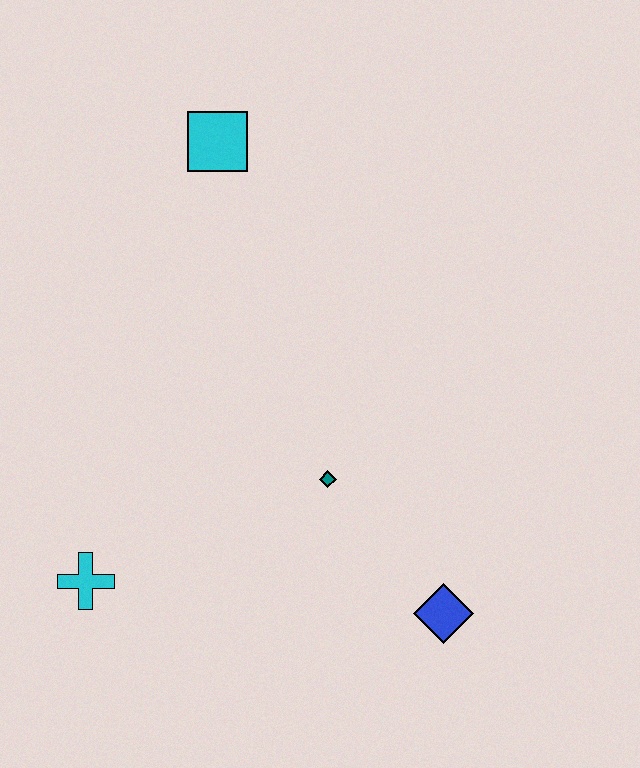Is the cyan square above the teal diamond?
Yes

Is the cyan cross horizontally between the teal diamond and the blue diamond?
No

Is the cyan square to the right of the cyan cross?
Yes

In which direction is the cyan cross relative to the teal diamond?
The cyan cross is to the left of the teal diamond.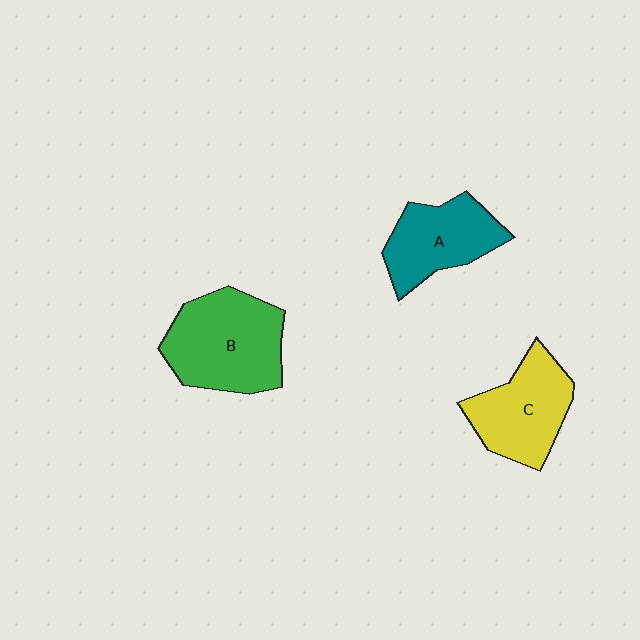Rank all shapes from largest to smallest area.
From largest to smallest: B (green), C (yellow), A (teal).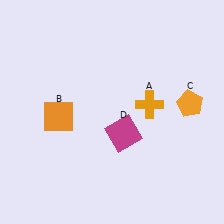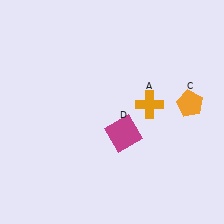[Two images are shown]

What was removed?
The orange square (B) was removed in Image 2.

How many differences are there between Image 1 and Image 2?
There is 1 difference between the two images.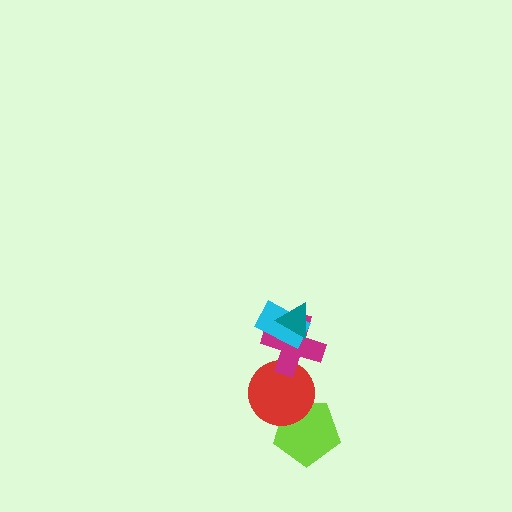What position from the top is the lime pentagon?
The lime pentagon is 5th from the top.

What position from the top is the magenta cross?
The magenta cross is 3rd from the top.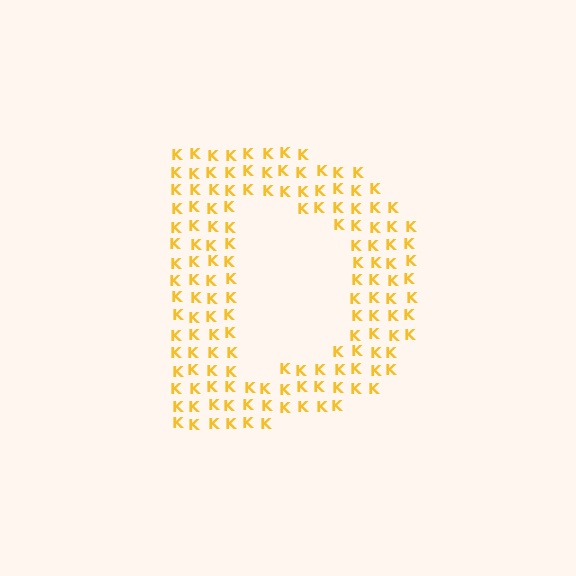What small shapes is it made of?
It is made of small letter K's.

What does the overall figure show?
The overall figure shows the letter D.